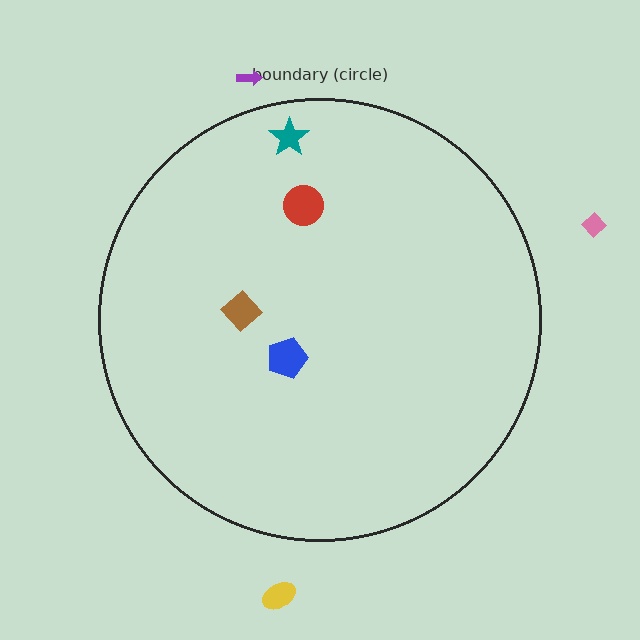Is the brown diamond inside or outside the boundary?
Inside.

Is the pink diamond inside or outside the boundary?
Outside.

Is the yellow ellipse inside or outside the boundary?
Outside.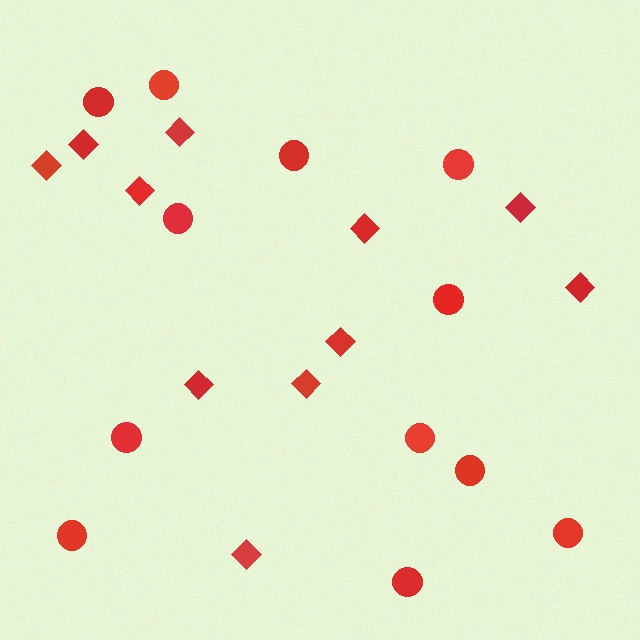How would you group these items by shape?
There are 2 groups: one group of diamonds (11) and one group of circles (12).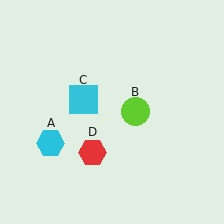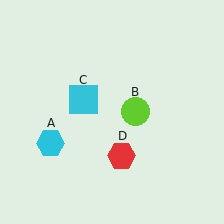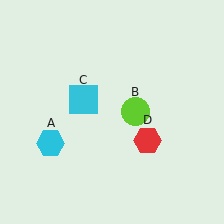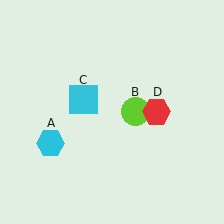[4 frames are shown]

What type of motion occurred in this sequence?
The red hexagon (object D) rotated counterclockwise around the center of the scene.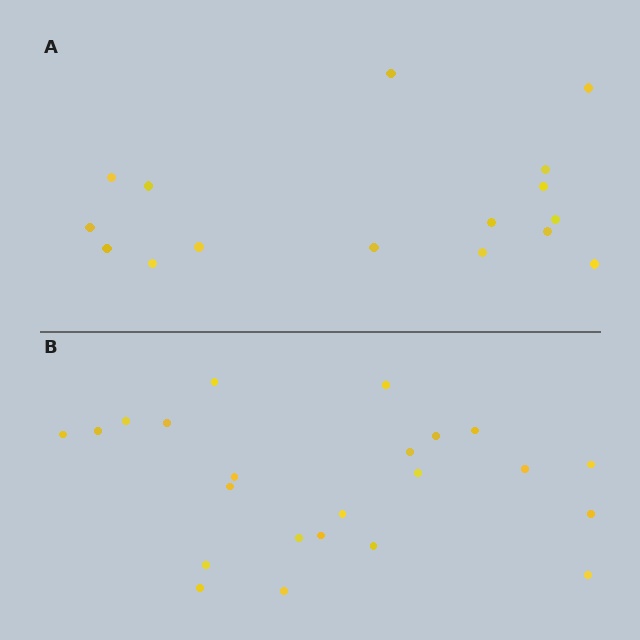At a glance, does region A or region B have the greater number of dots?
Region B (the bottom region) has more dots.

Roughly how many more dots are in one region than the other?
Region B has roughly 8 or so more dots than region A.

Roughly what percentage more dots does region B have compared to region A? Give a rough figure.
About 45% more.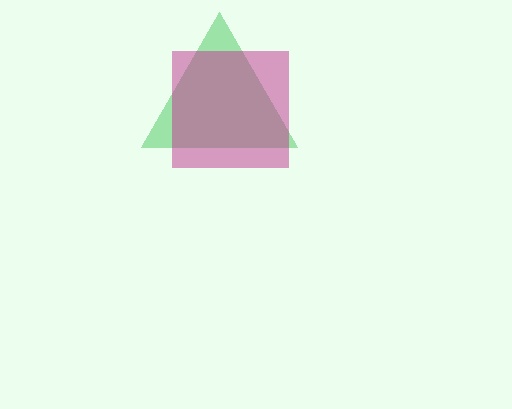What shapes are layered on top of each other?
The layered shapes are: a green triangle, a magenta square.